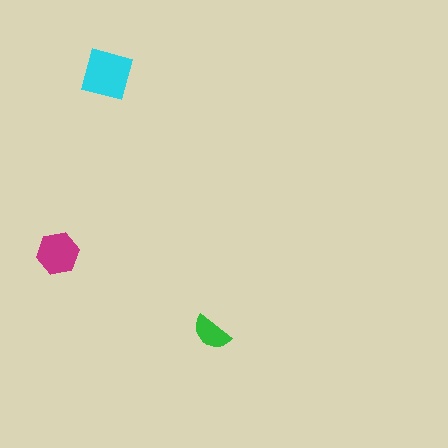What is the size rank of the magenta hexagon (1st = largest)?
2nd.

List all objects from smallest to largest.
The green semicircle, the magenta hexagon, the cyan diamond.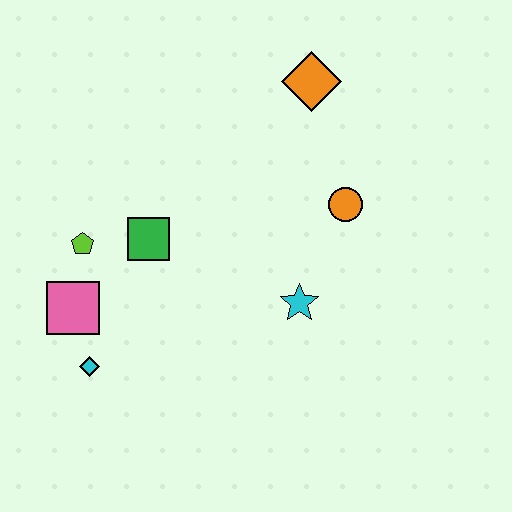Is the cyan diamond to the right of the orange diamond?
No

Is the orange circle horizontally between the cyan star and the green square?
No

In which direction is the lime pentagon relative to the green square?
The lime pentagon is to the left of the green square.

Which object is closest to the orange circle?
The cyan star is closest to the orange circle.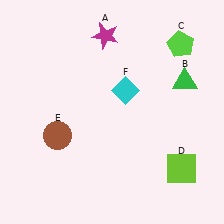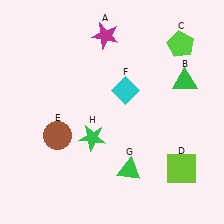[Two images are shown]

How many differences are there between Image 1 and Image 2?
There are 2 differences between the two images.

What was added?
A green triangle (G), a green star (H) were added in Image 2.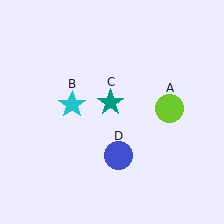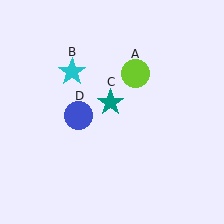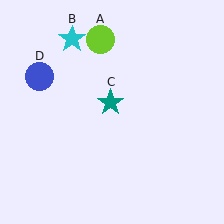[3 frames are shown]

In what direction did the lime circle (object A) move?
The lime circle (object A) moved up and to the left.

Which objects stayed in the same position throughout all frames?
Teal star (object C) remained stationary.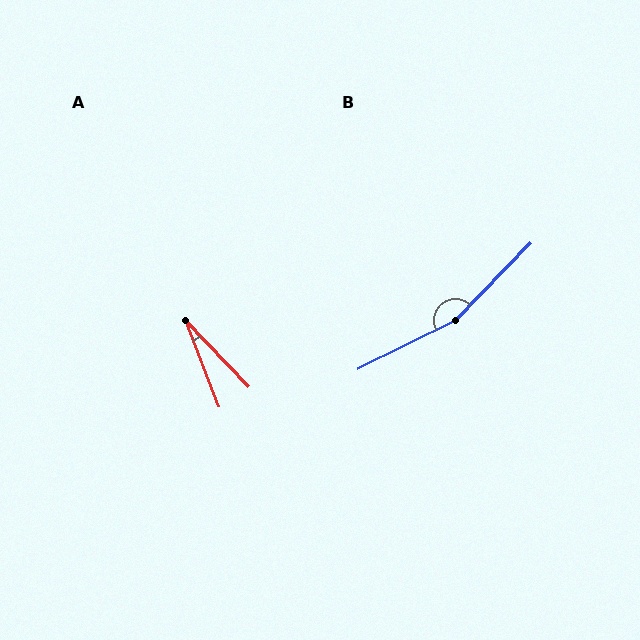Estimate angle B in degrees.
Approximately 161 degrees.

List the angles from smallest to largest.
A (22°), B (161°).